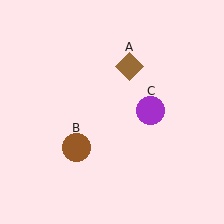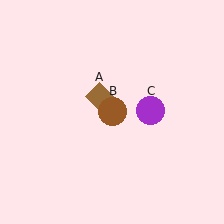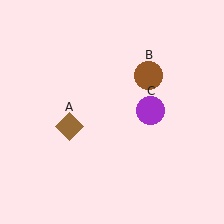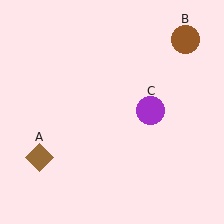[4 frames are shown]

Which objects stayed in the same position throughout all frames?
Purple circle (object C) remained stationary.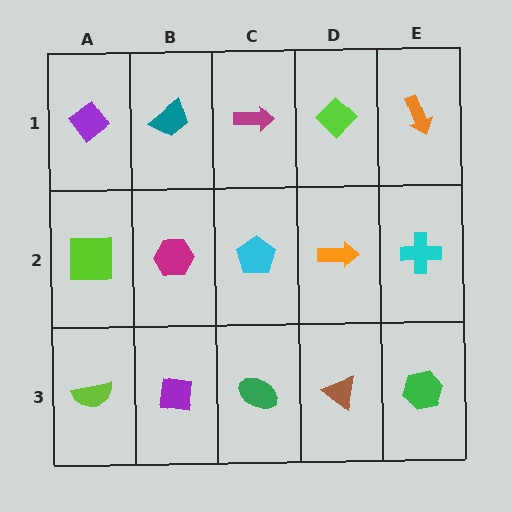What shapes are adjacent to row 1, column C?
A cyan pentagon (row 2, column C), a teal trapezoid (row 1, column B), a lime diamond (row 1, column D).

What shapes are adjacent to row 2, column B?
A teal trapezoid (row 1, column B), a purple square (row 3, column B), a lime square (row 2, column A), a cyan pentagon (row 2, column C).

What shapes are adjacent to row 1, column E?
A cyan cross (row 2, column E), a lime diamond (row 1, column D).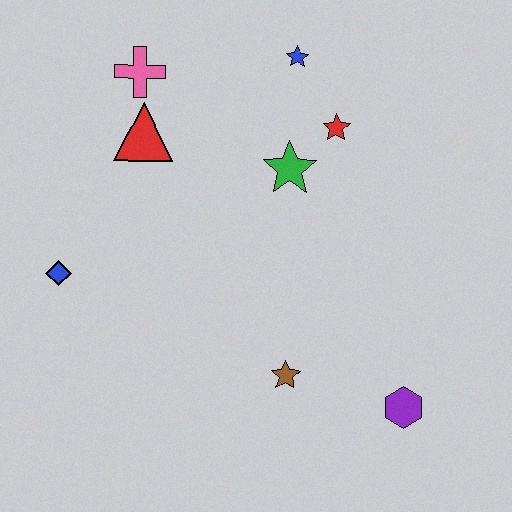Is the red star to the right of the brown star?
Yes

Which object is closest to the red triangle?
The pink cross is closest to the red triangle.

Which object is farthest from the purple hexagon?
The pink cross is farthest from the purple hexagon.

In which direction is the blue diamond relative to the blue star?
The blue diamond is to the left of the blue star.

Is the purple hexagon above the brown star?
No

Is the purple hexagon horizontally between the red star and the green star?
No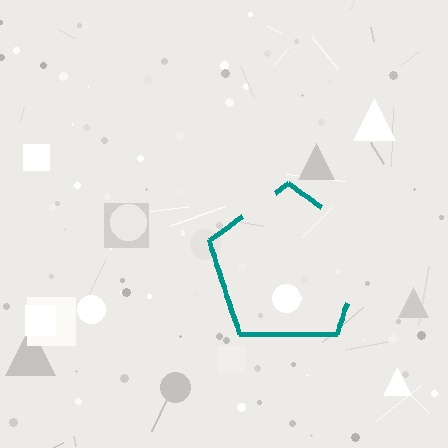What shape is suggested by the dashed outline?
The dashed outline suggests a pentagon.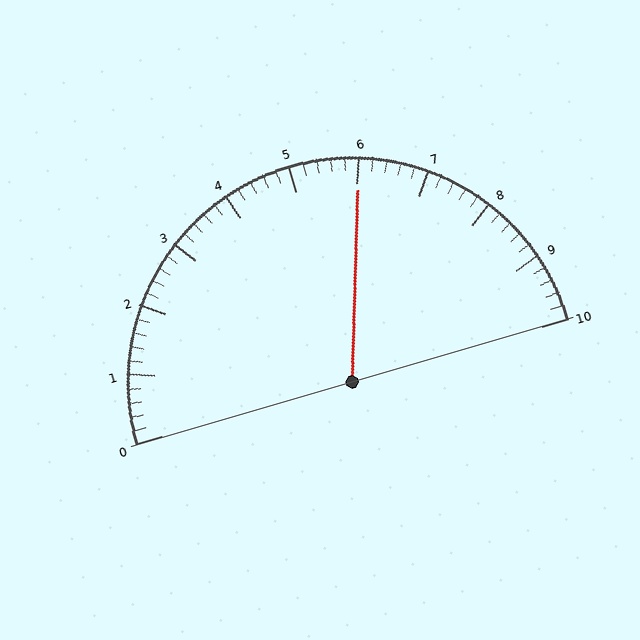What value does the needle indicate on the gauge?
The needle indicates approximately 6.0.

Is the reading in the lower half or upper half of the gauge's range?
The reading is in the upper half of the range (0 to 10).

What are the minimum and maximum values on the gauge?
The gauge ranges from 0 to 10.